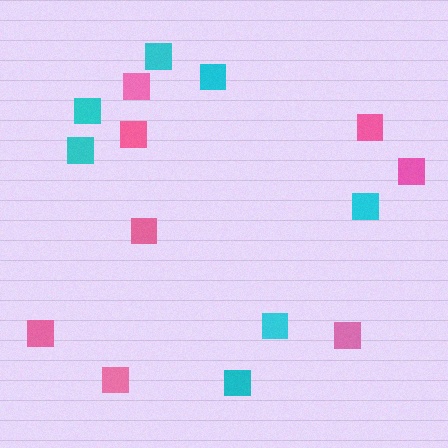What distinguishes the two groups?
There are 2 groups: one group of pink squares (8) and one group of cyan squares (7).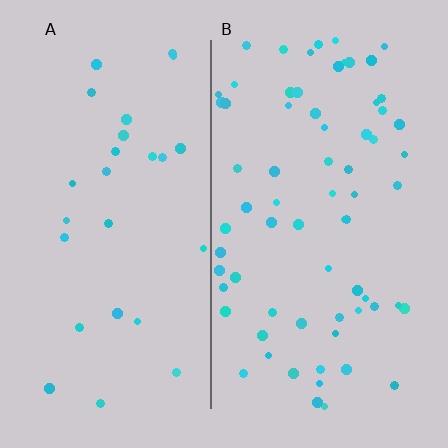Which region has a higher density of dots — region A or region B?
B (the right).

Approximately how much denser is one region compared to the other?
Approximately 2.6× — region B over region A.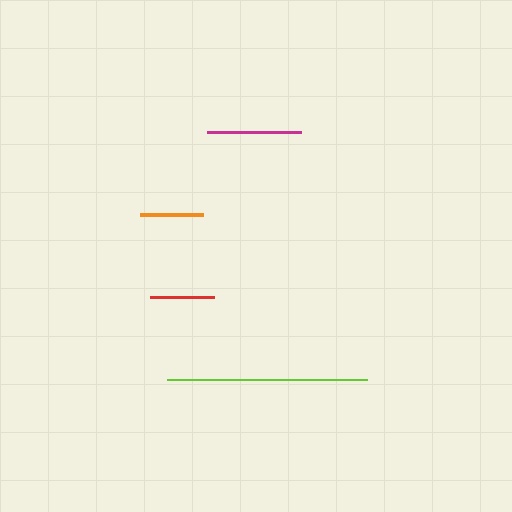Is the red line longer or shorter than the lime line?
The lime line is longer than the red line.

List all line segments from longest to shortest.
From longest to shortest: lime, magenta, red, orange.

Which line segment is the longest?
The lime line is the longest at approximately 200 pixels.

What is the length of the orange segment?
The orange segment is approximately 63 pixels long.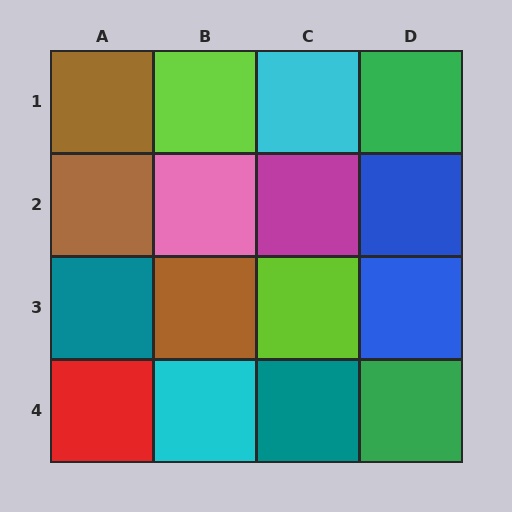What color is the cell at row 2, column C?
Magenta.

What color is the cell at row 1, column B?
Lime.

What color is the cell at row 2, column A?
Brown.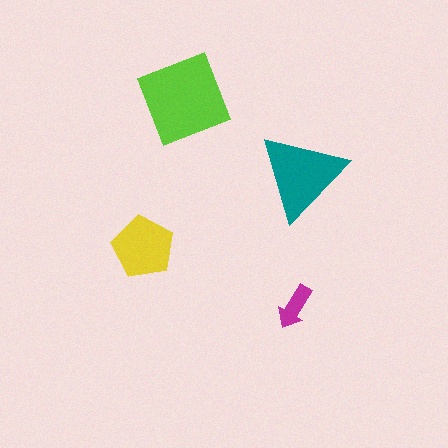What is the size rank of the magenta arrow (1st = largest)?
4th.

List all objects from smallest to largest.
The magenta arrow, the yellow pentagon, the teal triangle, the lime diamond.